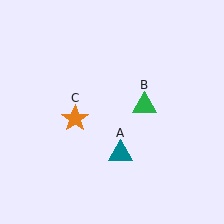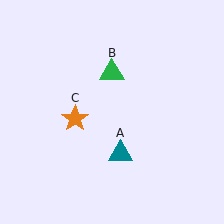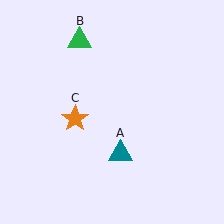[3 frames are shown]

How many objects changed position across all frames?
1 object changed position: green triangle (object B).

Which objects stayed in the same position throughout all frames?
Teal triangle (object A) and orange star (object C) remained stationary.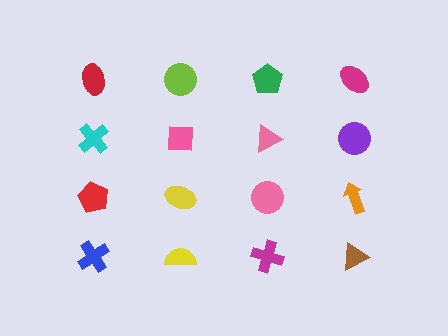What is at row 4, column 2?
A yellow semicircle.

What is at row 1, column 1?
A red ellipse.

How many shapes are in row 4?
4 shapes.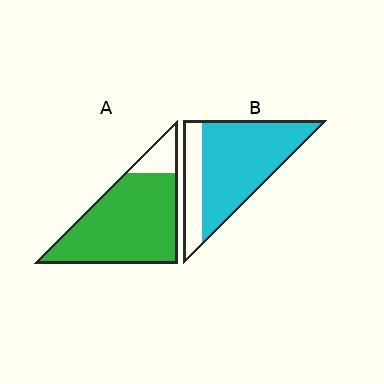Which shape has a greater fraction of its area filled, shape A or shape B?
Shape A.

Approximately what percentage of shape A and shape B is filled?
A is approximately 85% and B is approximately 75%.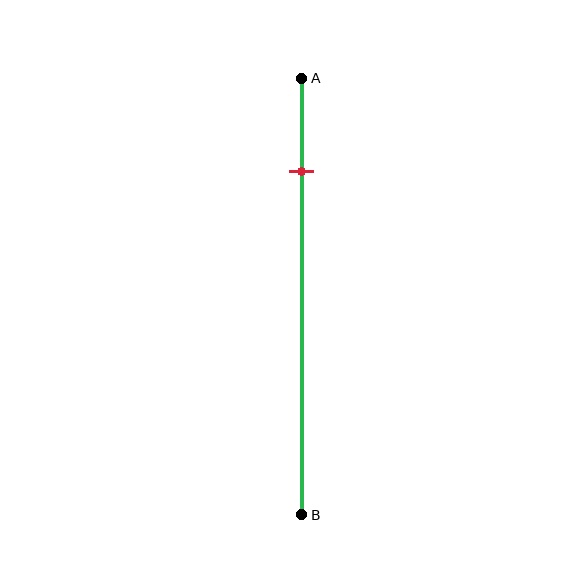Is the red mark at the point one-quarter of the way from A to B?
No, the mark is at about 20% from A, not at the 25% one-quarter point.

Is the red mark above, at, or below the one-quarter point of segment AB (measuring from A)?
The red mark is above the one-quarter point of segment AB.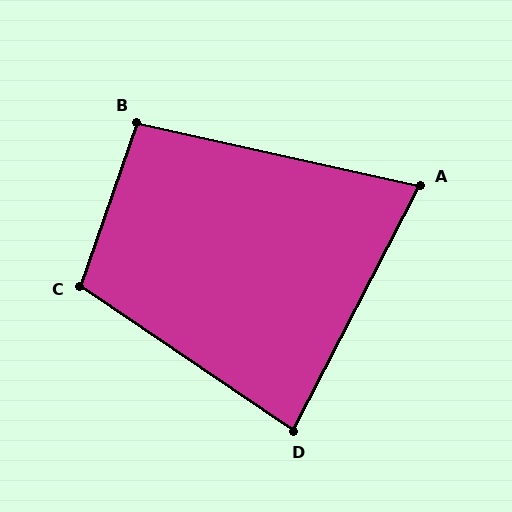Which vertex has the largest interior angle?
C, at approximately 105 degrees.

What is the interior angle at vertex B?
Approximately 97 degrees (obtuse).